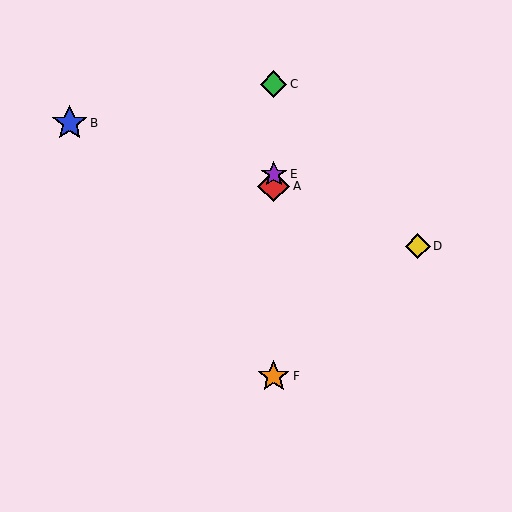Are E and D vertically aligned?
No, E is at x≈274 and D is at x≈418.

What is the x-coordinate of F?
Object F is at x≈274.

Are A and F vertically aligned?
Yes, both are at x≈274.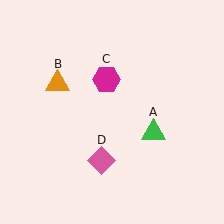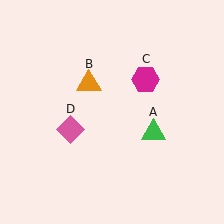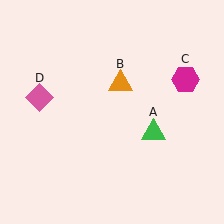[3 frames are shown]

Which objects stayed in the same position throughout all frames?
Green triangle (object A) remained stationary.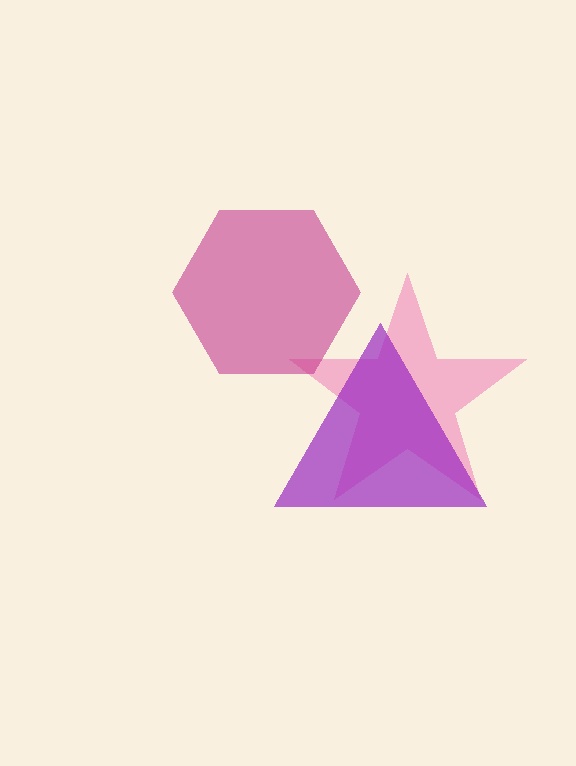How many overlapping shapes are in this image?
There are 3 overlapping shapes in the image.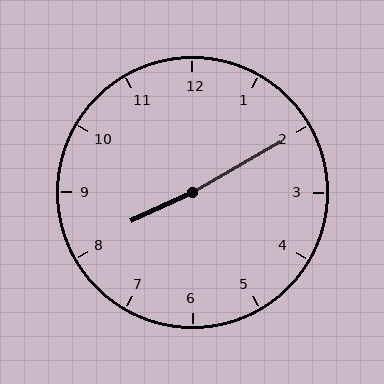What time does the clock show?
8:10.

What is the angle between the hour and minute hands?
Approximately 175 degrees.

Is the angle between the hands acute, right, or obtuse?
It is obtuse.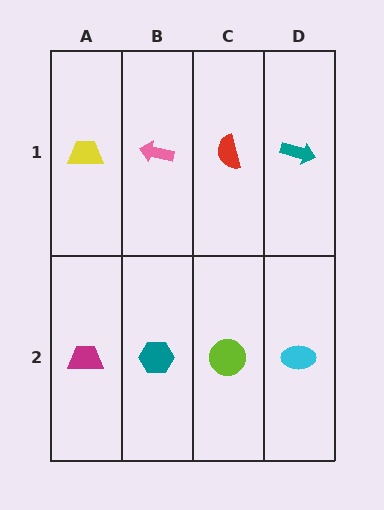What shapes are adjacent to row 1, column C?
A lime circle (row 2, column C), a pink arrow (row 1, column B), a teal arrow (row 1, column D).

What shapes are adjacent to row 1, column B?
A teal hexagon (row 2, column B), a yellow trapezoid (row 1, column A), a red semicircle (row 1, column C).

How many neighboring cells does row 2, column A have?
2.